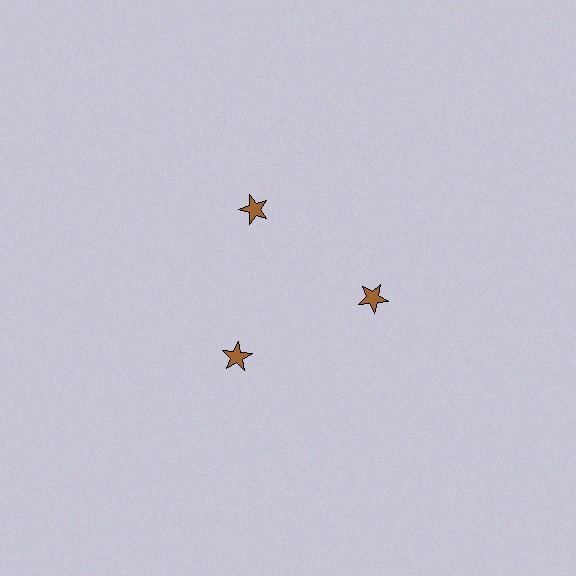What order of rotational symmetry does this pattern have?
This pattern has 3-fold rotational symmetry.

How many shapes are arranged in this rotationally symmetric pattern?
There are 3 shapes, arranged in 3 groups of 1.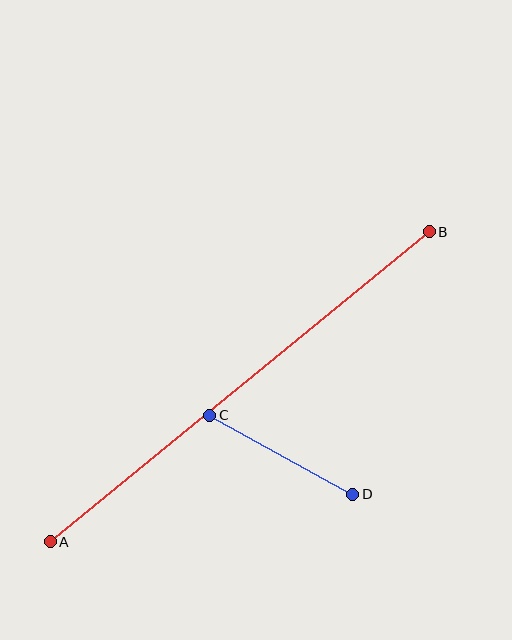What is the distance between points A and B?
The distance is approximately 490 pixels.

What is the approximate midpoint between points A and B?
The midpoint is at approximately (240, 387) pixels.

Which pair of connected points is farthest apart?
Points A and B are farthest apart.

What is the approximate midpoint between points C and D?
The midpoint is at approximately (281, 455) pixels.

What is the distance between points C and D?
The distance is approximately 163 pixels.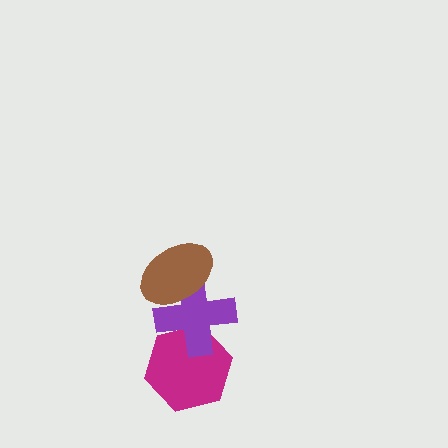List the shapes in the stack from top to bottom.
From top to bottom: the brown ellipse, the purple cross, the magenta hexagon.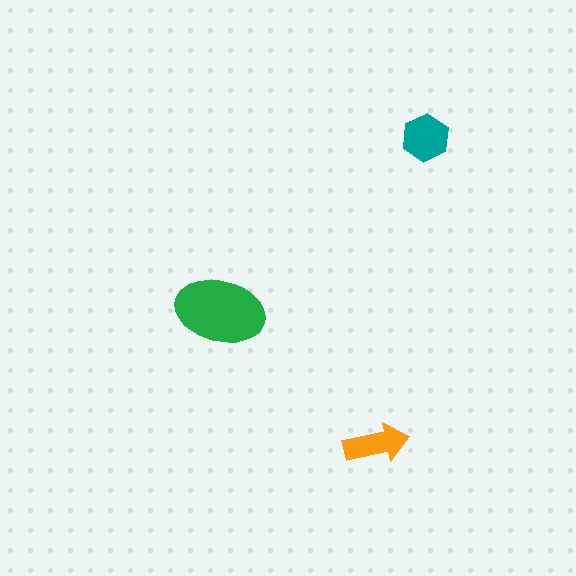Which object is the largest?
The green ellipse.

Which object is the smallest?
The orange arrow.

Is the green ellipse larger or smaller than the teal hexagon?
Larger.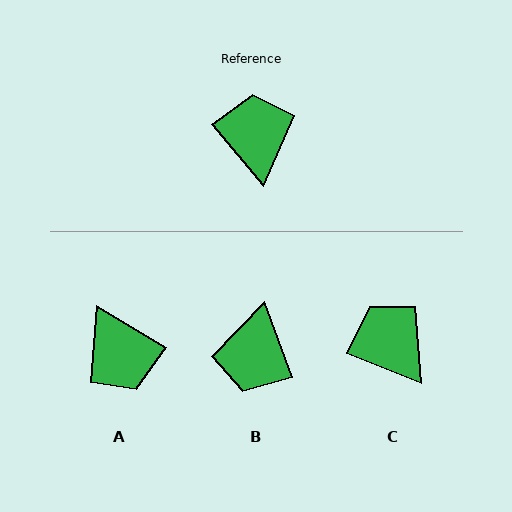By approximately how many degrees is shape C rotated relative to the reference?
Approximately 28 degrees counter-clockwise.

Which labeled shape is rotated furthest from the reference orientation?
A, about 161 degrees away.